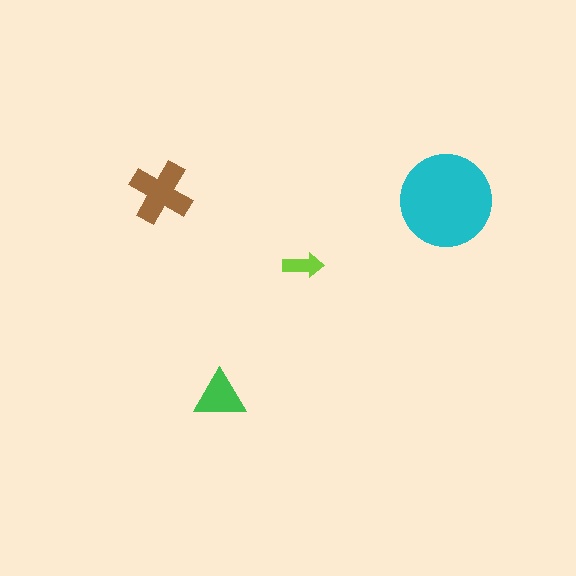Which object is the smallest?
The lime arrow.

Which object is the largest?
The cyan circle.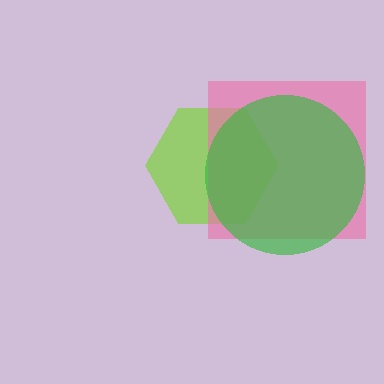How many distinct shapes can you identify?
There are 3 distinct shapes: a lime hexagon, a pink square, a green circle.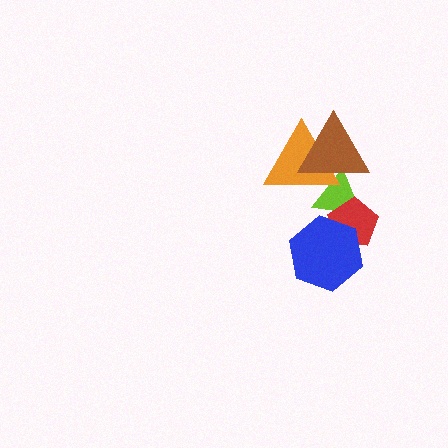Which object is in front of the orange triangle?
The brown triangle is in front of the orange triangle.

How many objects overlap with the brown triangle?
2 objects overlap with the brown triangle.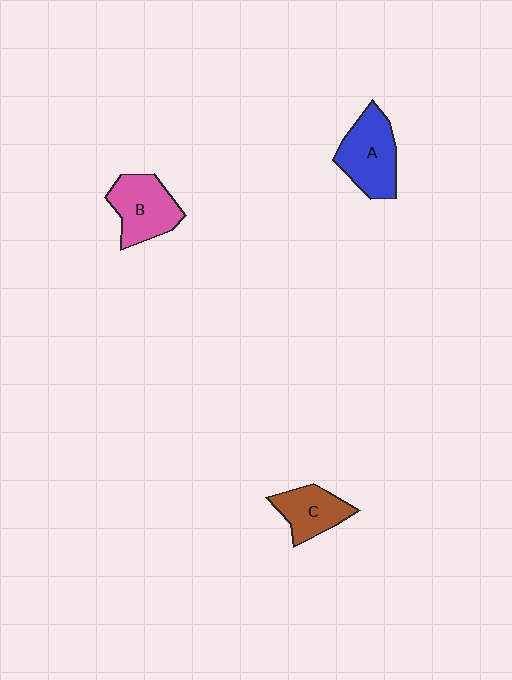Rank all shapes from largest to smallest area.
From largest to smallest: A (blue), B (pink), C (brown).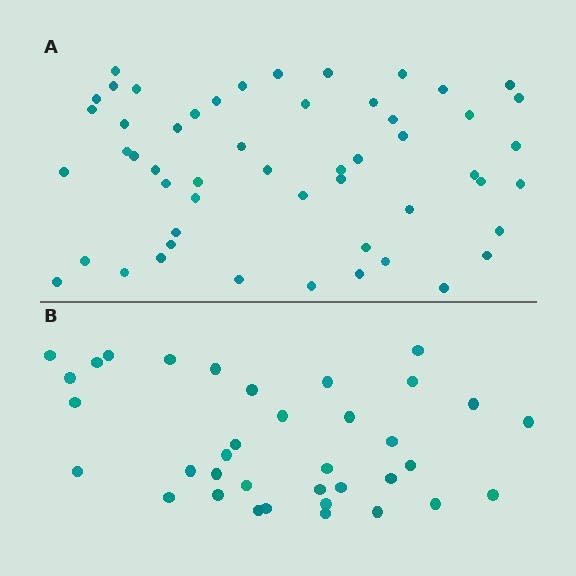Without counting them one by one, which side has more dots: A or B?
Region A (the top region) has more dots.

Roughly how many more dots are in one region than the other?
Region A has approximately 15 more dots than region B.